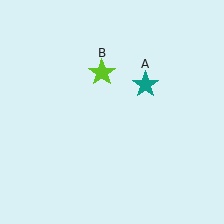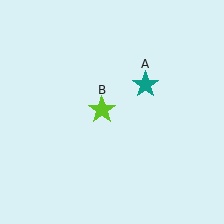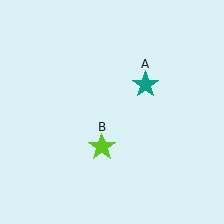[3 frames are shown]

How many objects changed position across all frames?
1 object changed position: lime star (object B).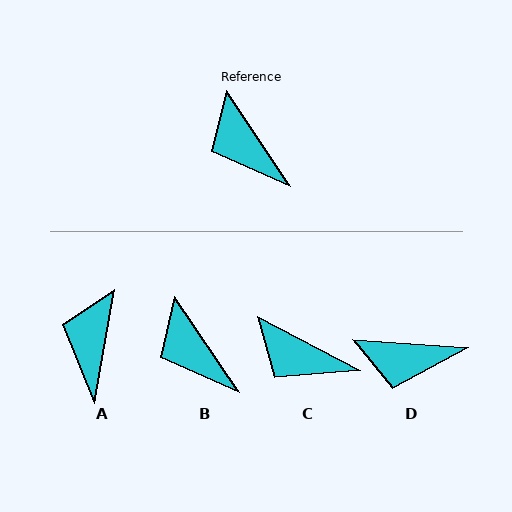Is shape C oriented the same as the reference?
No, it is off by about 29 degrees.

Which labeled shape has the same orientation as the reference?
B.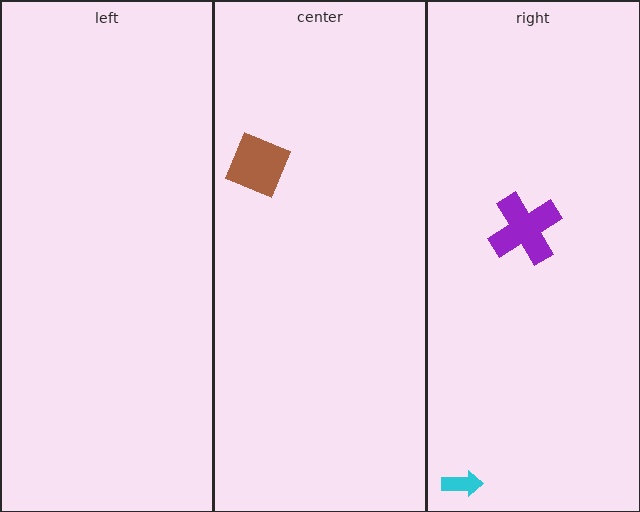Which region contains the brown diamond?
The center region.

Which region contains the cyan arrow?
The right region.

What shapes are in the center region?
The brown diamond.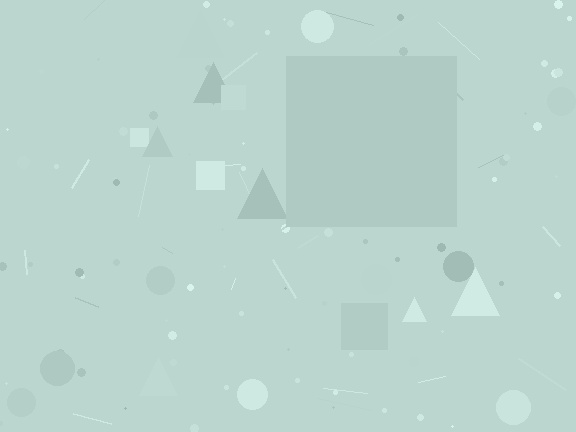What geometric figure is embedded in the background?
A square is embedded in the background.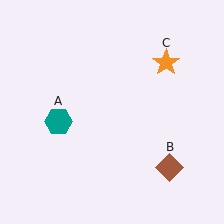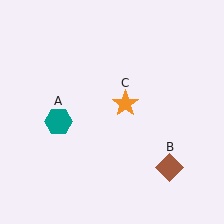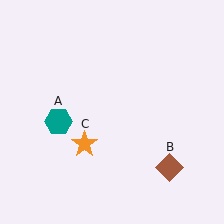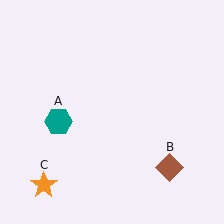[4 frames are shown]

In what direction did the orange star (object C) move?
The orange star (object C) moved down and to the left.